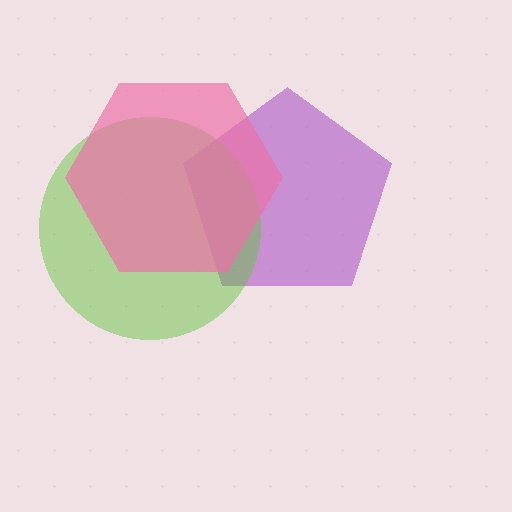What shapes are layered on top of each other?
The layered shapes are: a purple pentagon, a lime circle, a pink hexagon.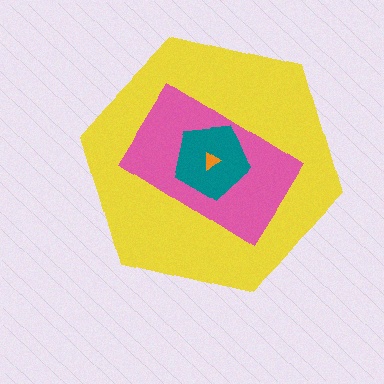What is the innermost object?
The orange triangle.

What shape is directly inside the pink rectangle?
The teal pentagon.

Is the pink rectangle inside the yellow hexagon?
Yes.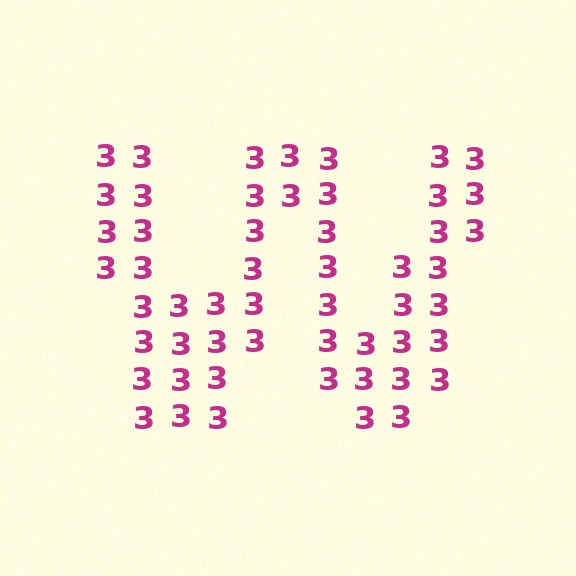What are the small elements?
The small elements are digit 3's.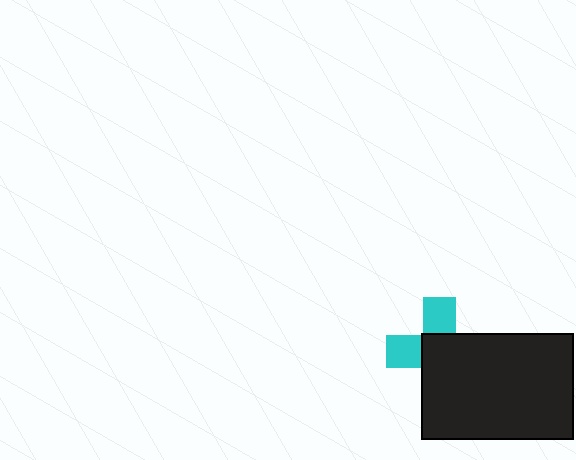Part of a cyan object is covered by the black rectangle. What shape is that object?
It is a cross.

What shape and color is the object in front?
The object in front is a black rectangle.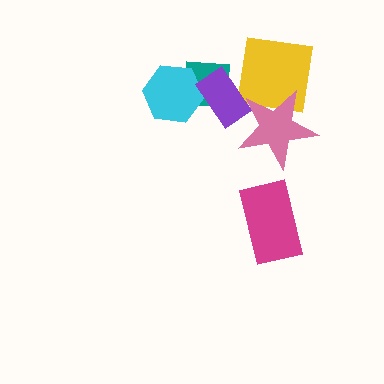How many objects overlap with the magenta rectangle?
0 objects overlap with the magenta rectangle.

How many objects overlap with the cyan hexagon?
2 objects overlap with the cyan hexagon.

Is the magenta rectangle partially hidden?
No, no other shape covers it.